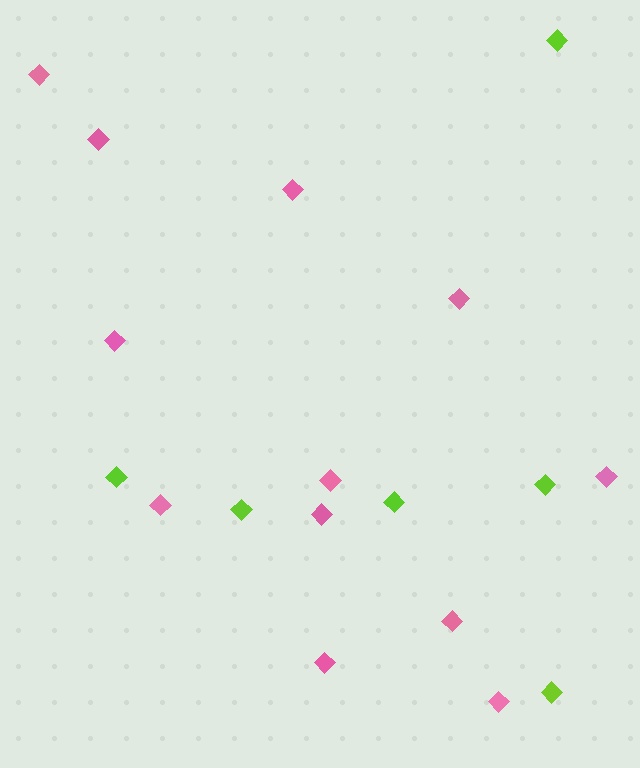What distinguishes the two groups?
There are 2 groups: one group of lime diamonds (6) and one group of pink diamonds (12).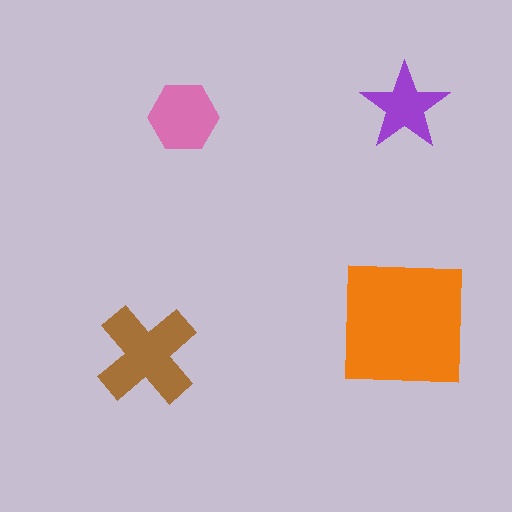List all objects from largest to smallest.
The orange square, the brown cross, the pink hexagon, the purple star.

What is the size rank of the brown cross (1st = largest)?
2nd.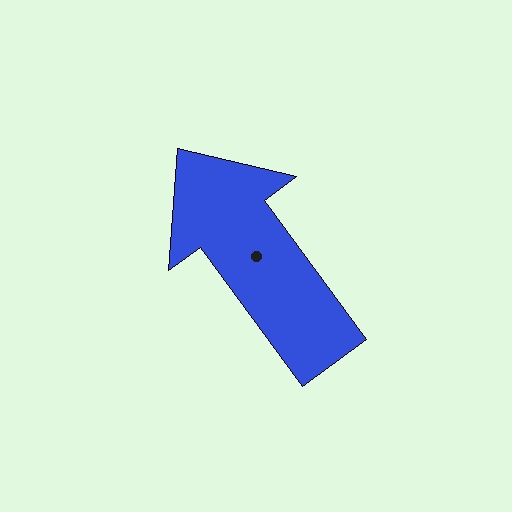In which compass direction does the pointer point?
Northwest.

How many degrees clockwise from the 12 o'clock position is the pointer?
Approximately 324 degrees.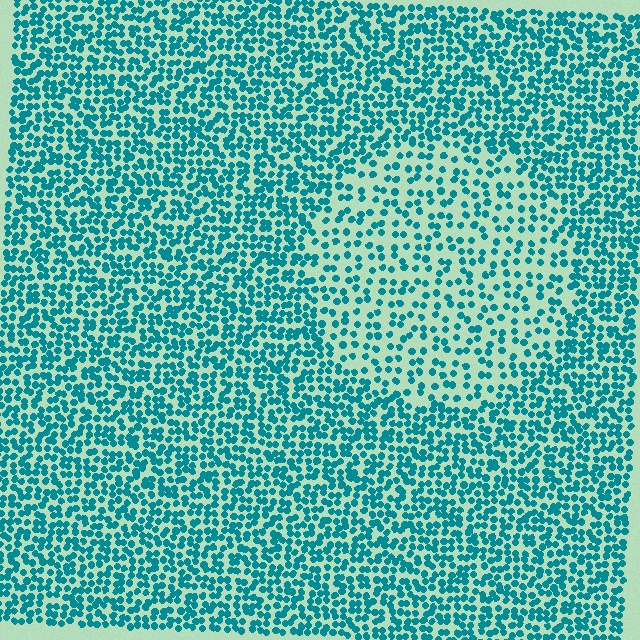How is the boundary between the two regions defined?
The boundary is defined by a change in element density (approximately 1.9x ratio). All elements are the same color, size, and shape.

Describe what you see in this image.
The image contains small teal elements arranged at two different densities. A circle-shaped region is visible where the elements are less densely packed than the surrounding area.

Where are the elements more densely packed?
The elements are more densely packed outside the circle boundary.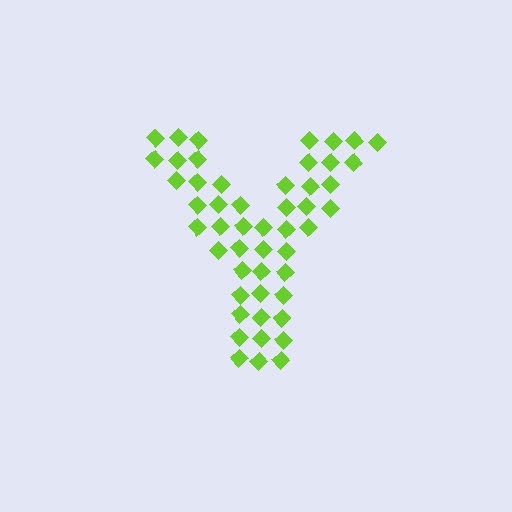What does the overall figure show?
The overall figure shows the letter Y.